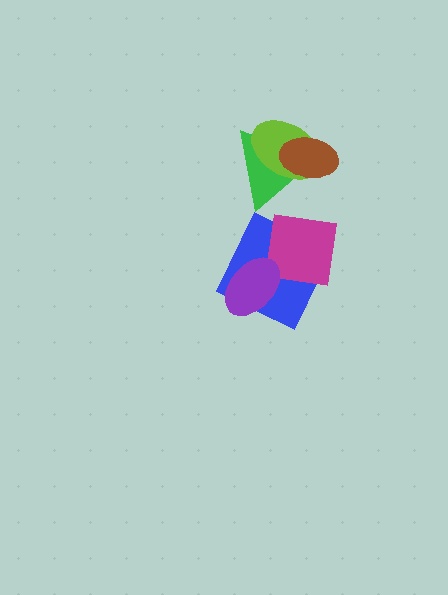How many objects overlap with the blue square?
2 objects overlap with the blue square.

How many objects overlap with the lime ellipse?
2 objects overlap with the lime ellipse.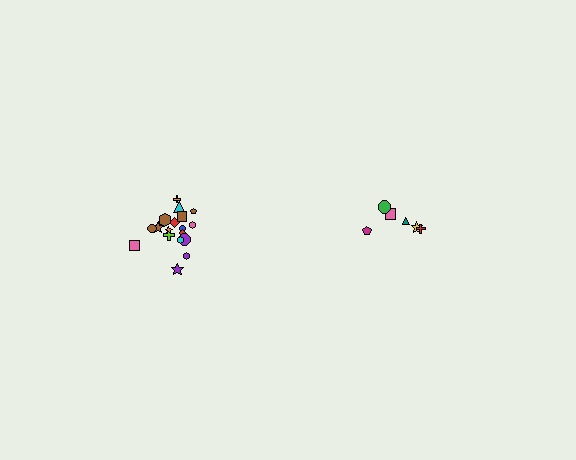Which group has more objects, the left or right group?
The left group.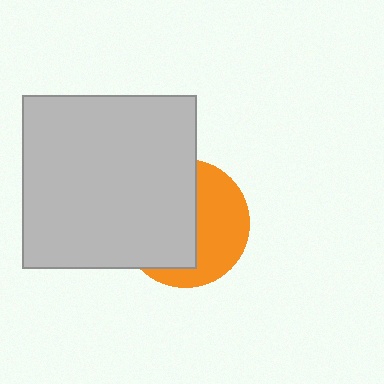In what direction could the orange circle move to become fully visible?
The orange circle could move right. That would shift it out from behind the light gray square entirely.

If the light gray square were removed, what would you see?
You would see the complete orange circle.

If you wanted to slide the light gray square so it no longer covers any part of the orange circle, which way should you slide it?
Slide it left — that is the most direct way to separate the two shapes.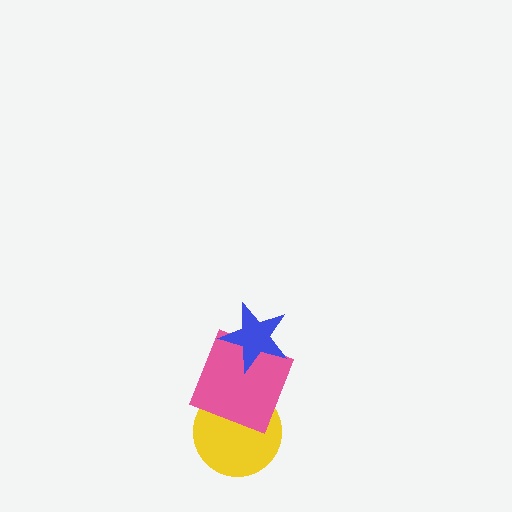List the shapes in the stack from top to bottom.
From top to bottom: the blue star, the pink square, the yellow circle.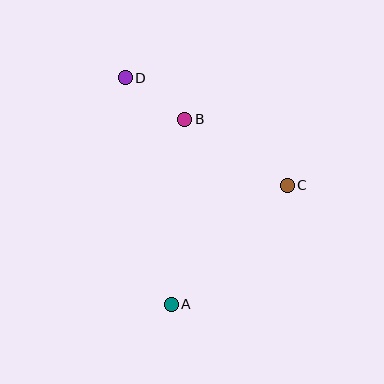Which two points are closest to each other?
Points B and D are closest to each other.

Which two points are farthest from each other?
Points A and D are farthest from each other.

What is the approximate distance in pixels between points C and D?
The distance between C and D is approximately 194 pixels.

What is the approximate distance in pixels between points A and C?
The distance between A and C is approximately 166 pixels.